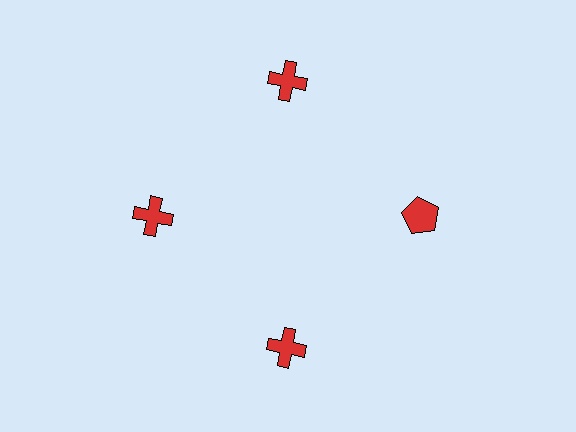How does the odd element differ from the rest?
It has a different shape: pentagon instead of cross.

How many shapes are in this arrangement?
There are 4 shapes arranged in a ring pattern.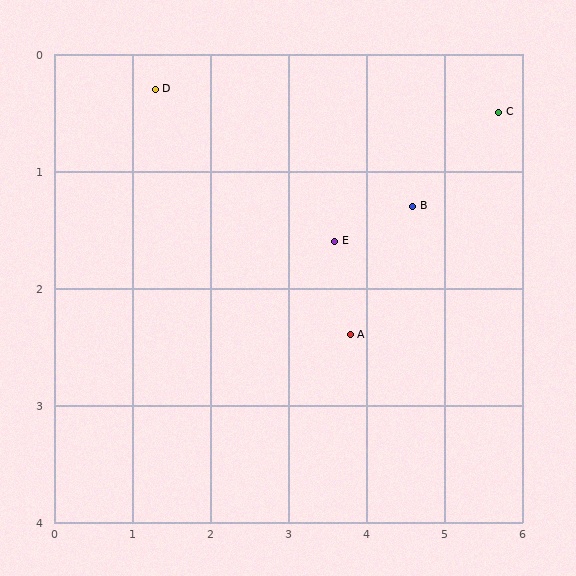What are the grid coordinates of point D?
Point D is at approximately (1.3, 0.3).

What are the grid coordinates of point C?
Point C is at approximately (5.7, 0.5).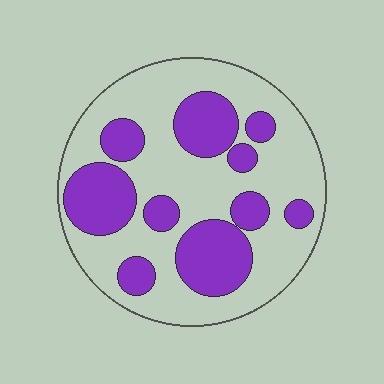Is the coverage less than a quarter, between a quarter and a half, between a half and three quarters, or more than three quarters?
Between a quarter and a half.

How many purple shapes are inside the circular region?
10.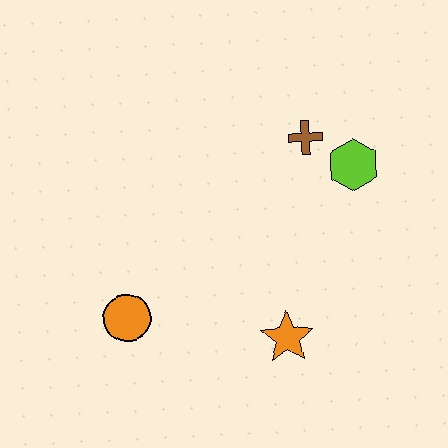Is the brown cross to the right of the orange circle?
Yes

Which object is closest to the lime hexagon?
The brown cross is closest to the lime hexagon.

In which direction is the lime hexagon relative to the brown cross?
The lime hexagon is to the right of the brown cross.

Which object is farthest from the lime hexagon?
The orange circle is farthest from the lime hexagon.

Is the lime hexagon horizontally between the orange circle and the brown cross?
No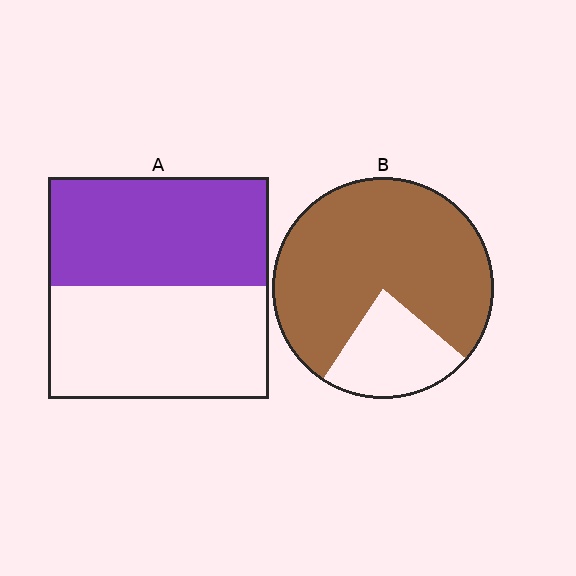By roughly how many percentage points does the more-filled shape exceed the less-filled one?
By roughly 30 percentage points (B over A).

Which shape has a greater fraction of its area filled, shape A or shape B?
Shape B.